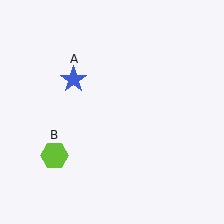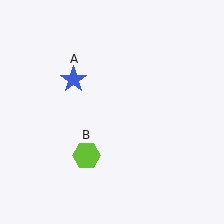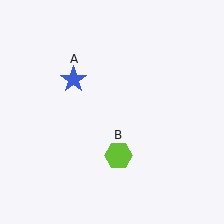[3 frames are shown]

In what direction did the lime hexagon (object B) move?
The lime hexagon (object B) moved right.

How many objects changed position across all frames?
1 object changed position: lime hexagon (object B).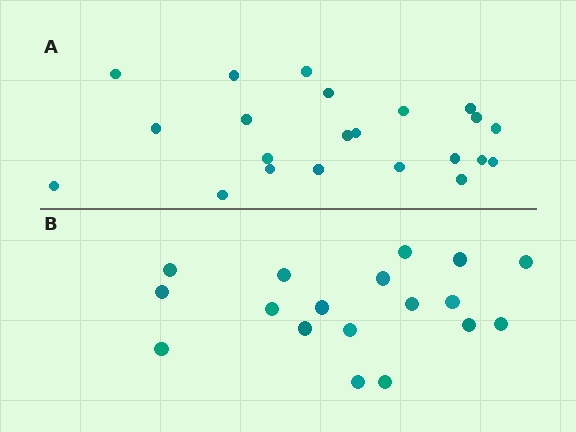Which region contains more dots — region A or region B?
Region A (the top region) has more dots.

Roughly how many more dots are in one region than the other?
Region A has about 4 more dots than region B.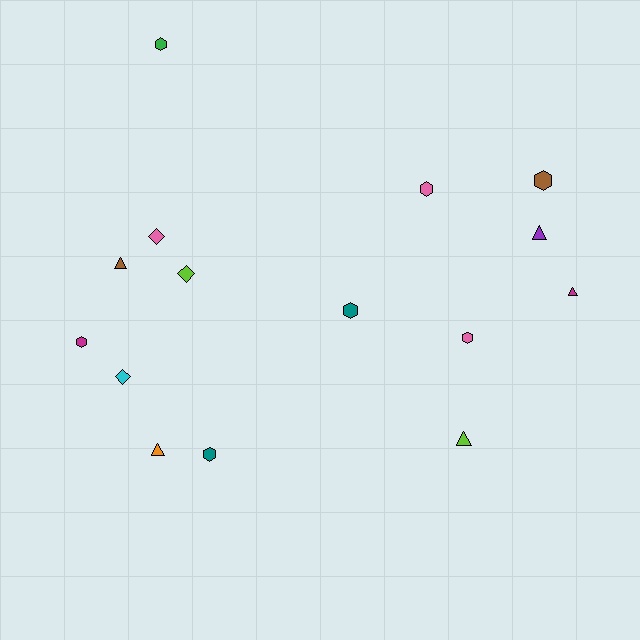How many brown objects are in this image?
There are 2 brown objects.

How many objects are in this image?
There are 15 objects.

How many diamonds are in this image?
There are 3 diamonds.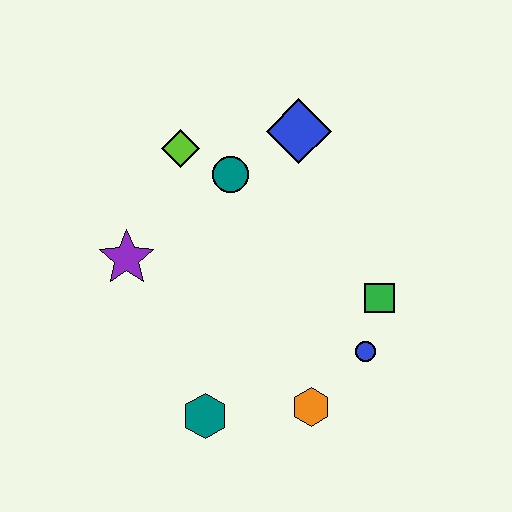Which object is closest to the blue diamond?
The teal circle is closest to the blue diamond.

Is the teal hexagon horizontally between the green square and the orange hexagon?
No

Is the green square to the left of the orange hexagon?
No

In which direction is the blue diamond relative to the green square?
The blue diamond is above the green square.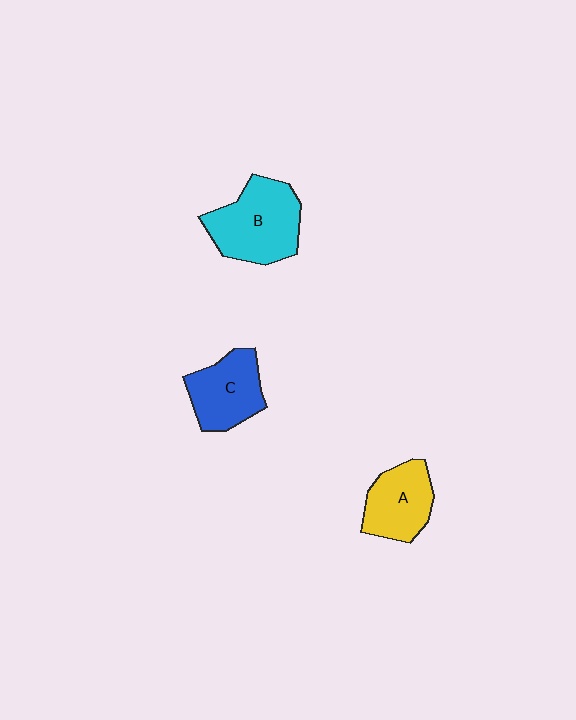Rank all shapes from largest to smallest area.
From largest to smallest: B (cyan), C (blue), A (yellow).